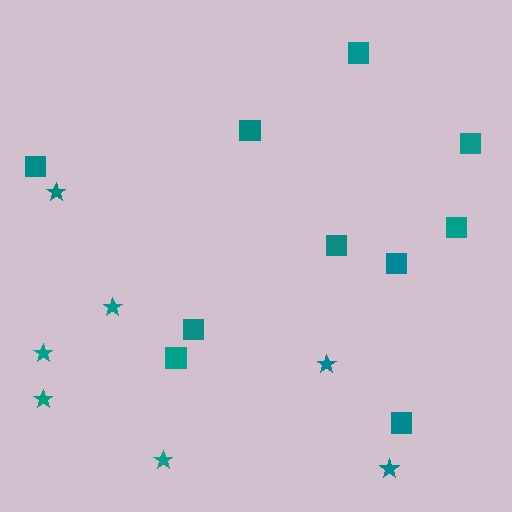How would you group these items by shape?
There are 2 groups: one group of stars (7) and one group of squares (10).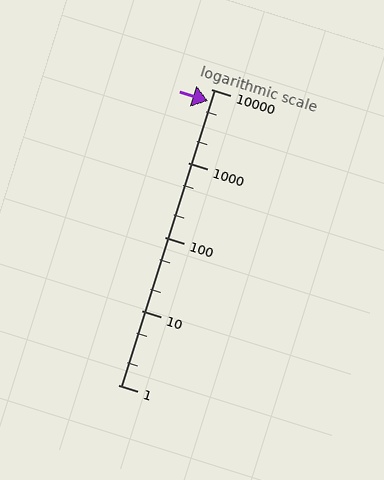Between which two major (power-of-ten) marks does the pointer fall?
The pointer is between 1000 and 10000.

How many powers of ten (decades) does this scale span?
The scale spans 4 decades, from 1 to 10000.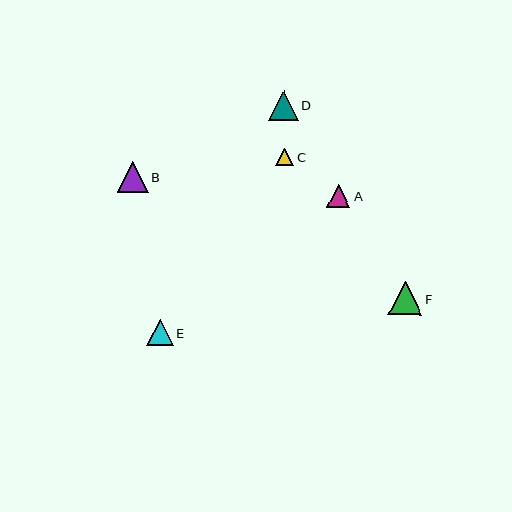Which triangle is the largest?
Triangle F is the largest with a size of approximately 33 pixels.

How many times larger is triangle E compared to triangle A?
Triangle E is approximately 1.2 times the size of triangle A.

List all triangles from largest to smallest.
From largest to smallest: F, B, D, E, A, C.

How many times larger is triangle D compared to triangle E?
Triangle D is approximately 1.1 times the size of triangle E.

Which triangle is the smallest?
Triangle C is the smallest with a size of approximately 18 pixels.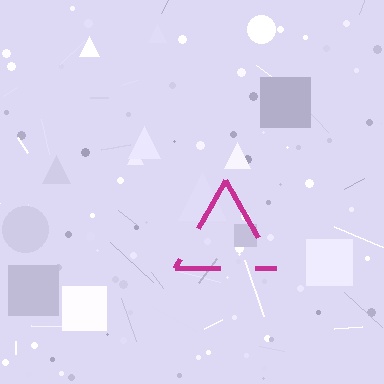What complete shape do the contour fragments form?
The contour fragments form a triangle.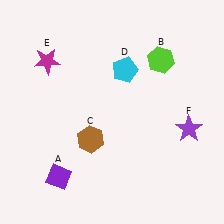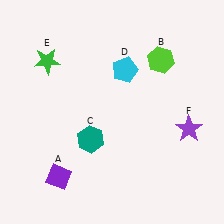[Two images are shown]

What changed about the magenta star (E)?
In Image 1, E is magenta. In Image 2, it changed to green.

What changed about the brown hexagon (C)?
In Image 1, C is brown. In Image 2, it changed to teal.